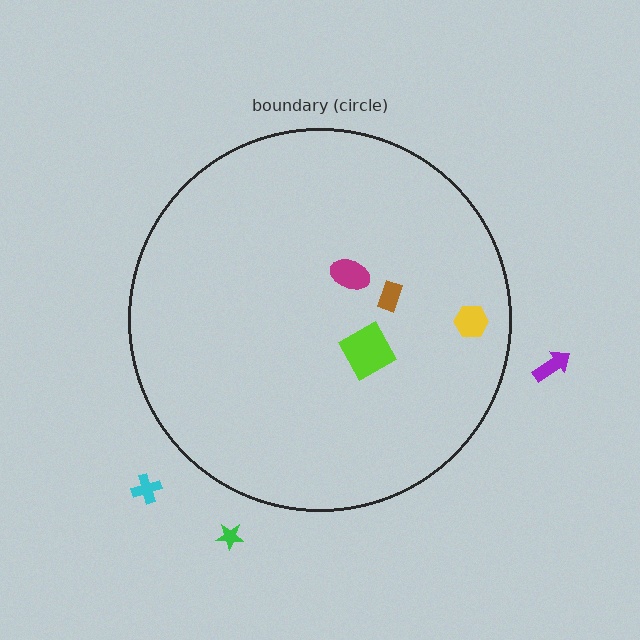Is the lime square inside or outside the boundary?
Inside.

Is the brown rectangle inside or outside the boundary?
Inside.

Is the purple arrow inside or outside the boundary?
Outside.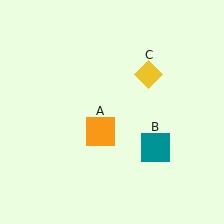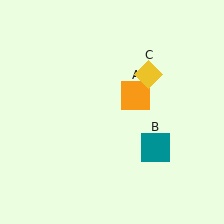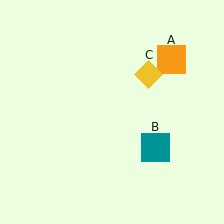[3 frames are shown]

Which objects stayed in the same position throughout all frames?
Teal square (object B) and yellow diamond (object C) remained stationary.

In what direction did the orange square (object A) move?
The orange square (object A) moved up and to the right.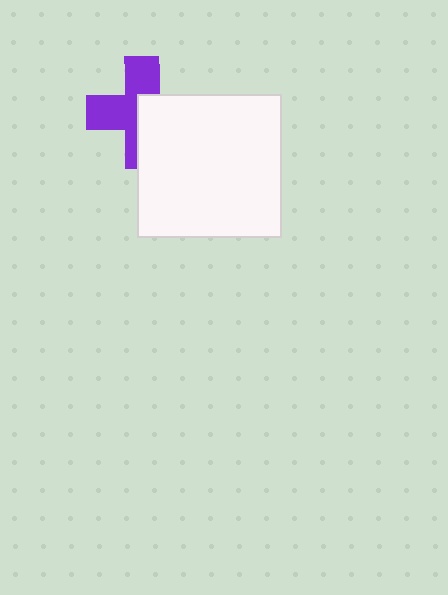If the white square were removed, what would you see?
You would see the complete purple cross.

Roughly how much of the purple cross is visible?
About half of it is visible (roughly 54%).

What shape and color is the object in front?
The object in front is a white square.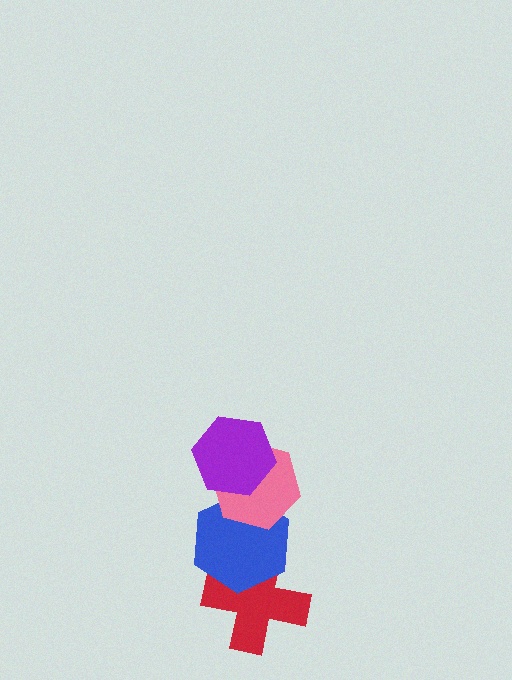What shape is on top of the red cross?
The blue hexagon is on top of the red cross.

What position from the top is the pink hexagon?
The pink hexagon is 2nd from the top.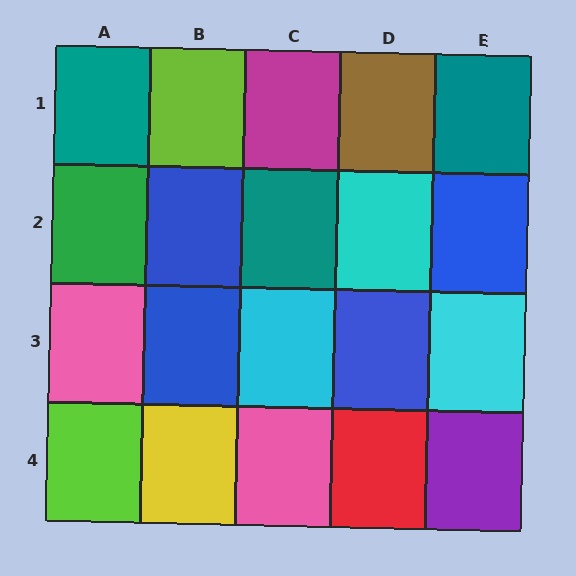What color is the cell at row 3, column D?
Blue.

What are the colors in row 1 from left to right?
Teal, lime, magenta, brown, teal.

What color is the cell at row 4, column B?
Yellow.